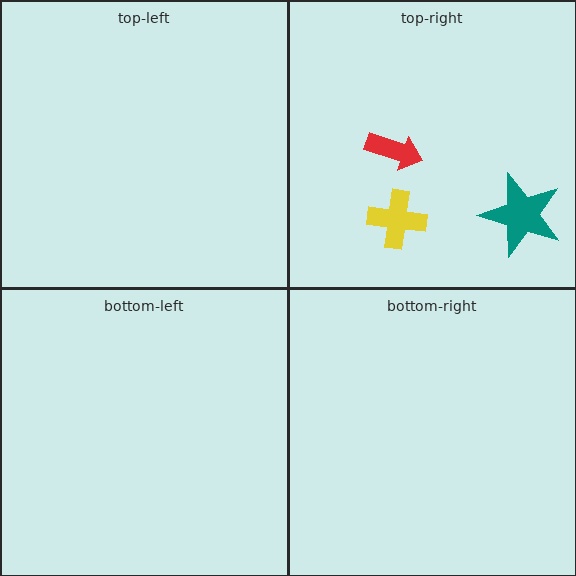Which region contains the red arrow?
The top-right region.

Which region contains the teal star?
The top-right region.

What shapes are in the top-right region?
The yellow cross, the red arrow, the teal star.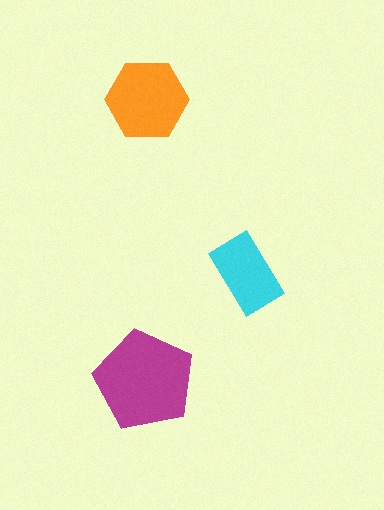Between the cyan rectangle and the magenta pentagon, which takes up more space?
The magenta pentagon.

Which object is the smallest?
The cyan rectangle.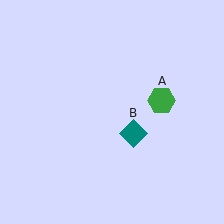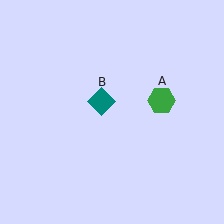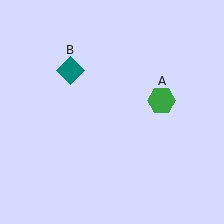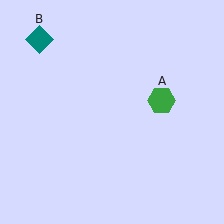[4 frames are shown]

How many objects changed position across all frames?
1 object changed position: teal diamond (object B).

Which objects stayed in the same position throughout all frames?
Green hexagon (object A) remained stationary.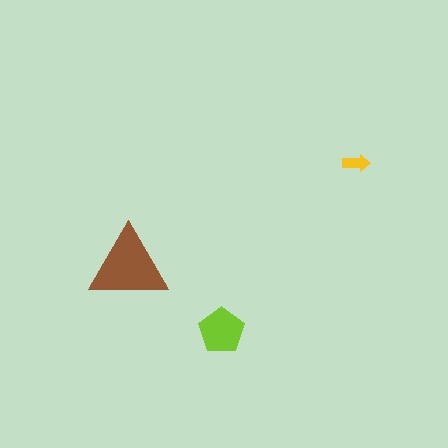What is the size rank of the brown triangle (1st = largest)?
1st.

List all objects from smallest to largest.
The yellow arrow, the lime pentagon, the brown triangle.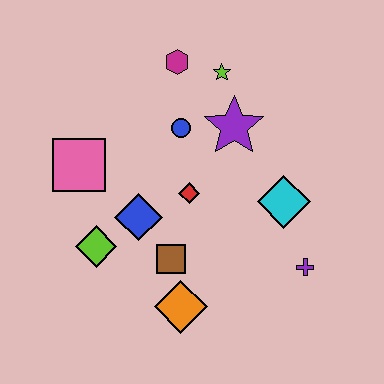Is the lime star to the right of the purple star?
No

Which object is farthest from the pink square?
The purple cross is farthest from the pink square.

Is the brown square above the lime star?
No